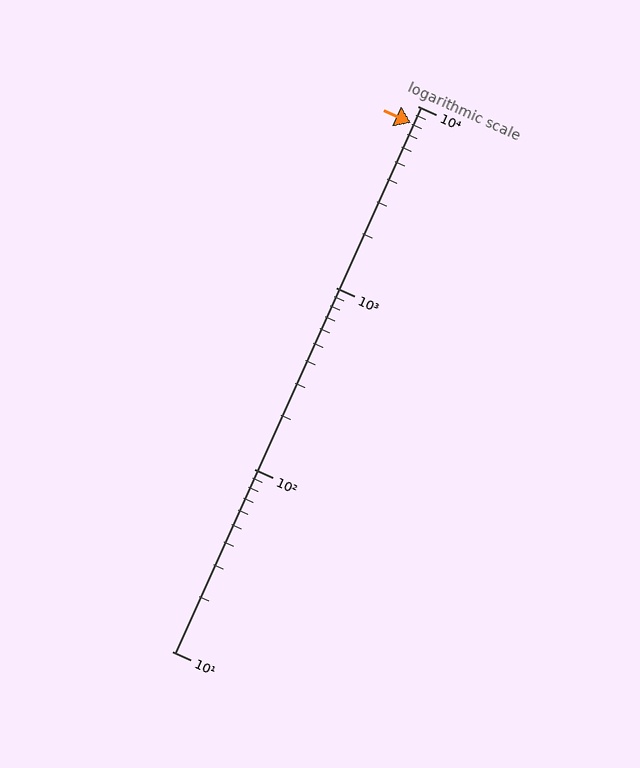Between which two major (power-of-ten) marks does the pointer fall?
The pointer is between 1000 and 10000.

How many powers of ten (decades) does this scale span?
The scale spans 3 decades, from 10 to 10000.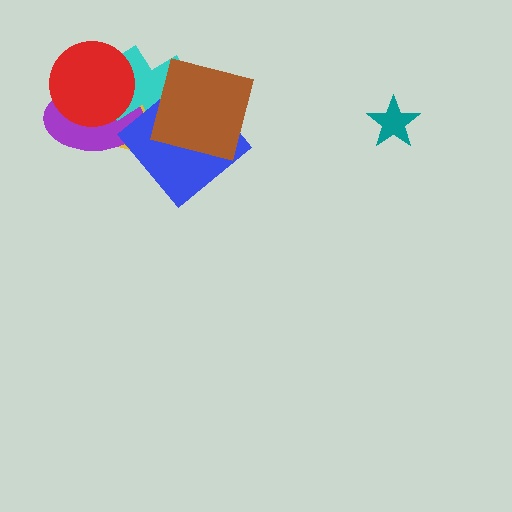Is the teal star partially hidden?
No, no other shape covers it.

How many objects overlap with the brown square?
3 objects overlap with the brown square.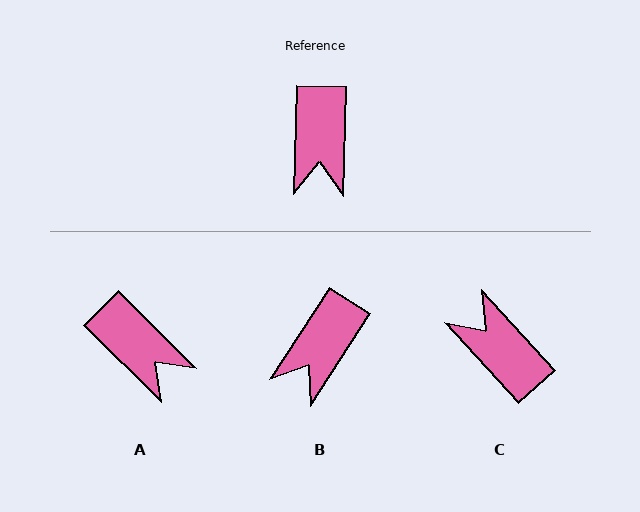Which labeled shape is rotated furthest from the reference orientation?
C, about 136 degrees away.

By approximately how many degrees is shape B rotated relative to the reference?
Approximately 31 degrees clockwise.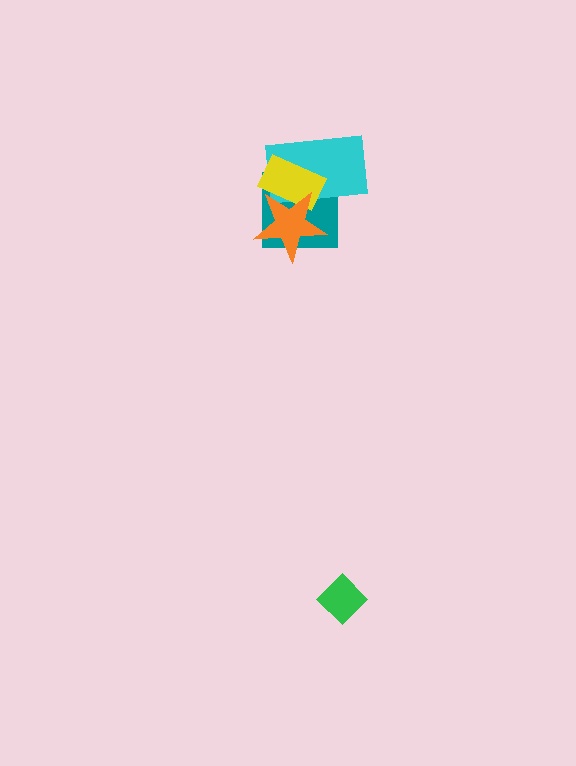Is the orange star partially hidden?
No, no other shape covers it.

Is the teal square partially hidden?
Yes, it is partially covered by another shape.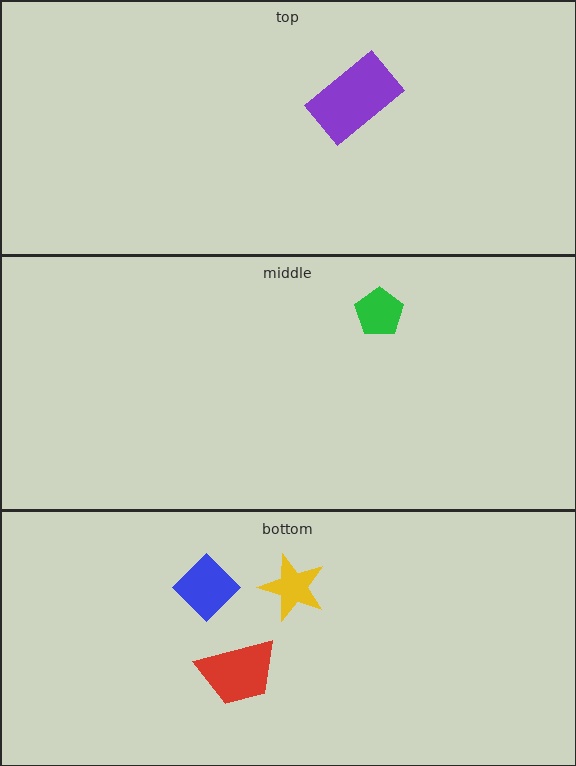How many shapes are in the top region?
1.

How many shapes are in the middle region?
1.